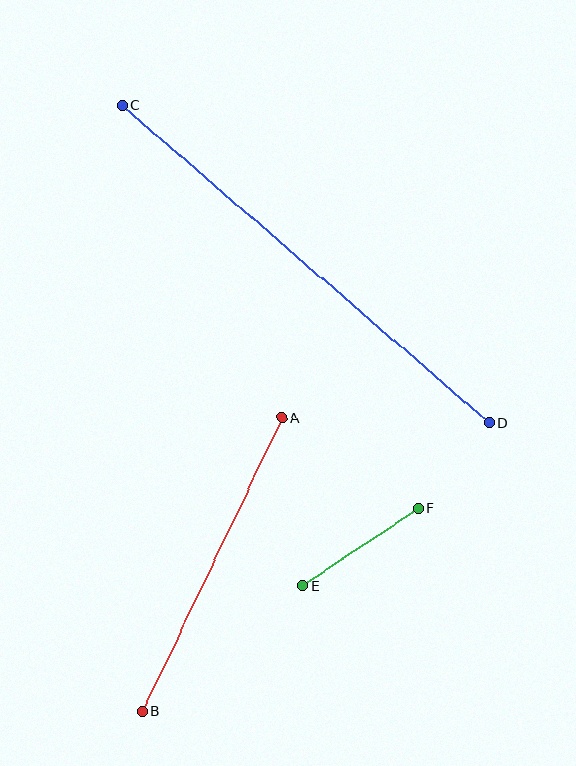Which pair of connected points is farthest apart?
Points C and D are farthest apart.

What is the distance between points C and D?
The distance is approximately 485 pixels.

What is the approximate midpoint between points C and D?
The midpoint is at approximately (305, 264) pixels.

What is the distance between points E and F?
The distance is approximately 139 pixels.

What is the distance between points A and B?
The distance is approximately 325 pixels.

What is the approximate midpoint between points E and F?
The midpoint is at approximately (360, 547) pixels.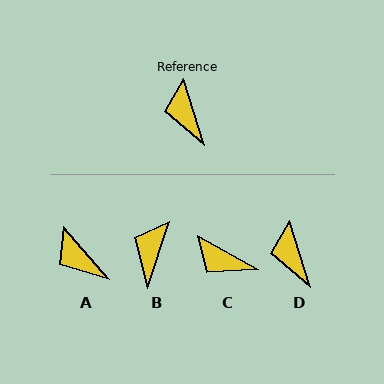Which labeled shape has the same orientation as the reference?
D.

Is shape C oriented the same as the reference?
No, it is off by about 43 degrees.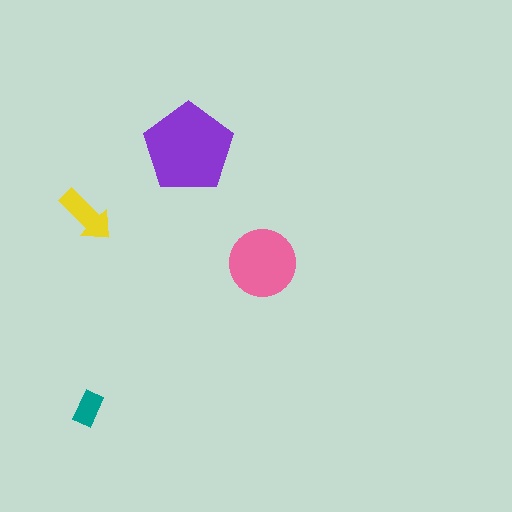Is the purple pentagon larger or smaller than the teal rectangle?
Larger.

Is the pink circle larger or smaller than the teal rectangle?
Larger.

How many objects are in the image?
There are 4 objects in the image.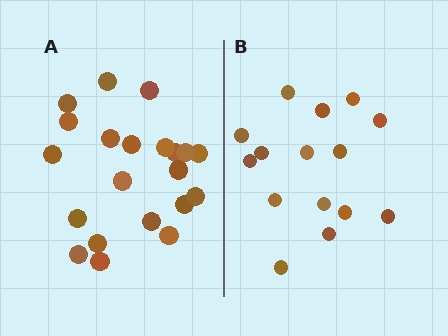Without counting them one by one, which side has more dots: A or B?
Region A (the left region) has more dots.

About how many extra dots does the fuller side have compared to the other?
Region A has about 6 more dots than region B.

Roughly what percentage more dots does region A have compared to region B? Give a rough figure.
About 40% more.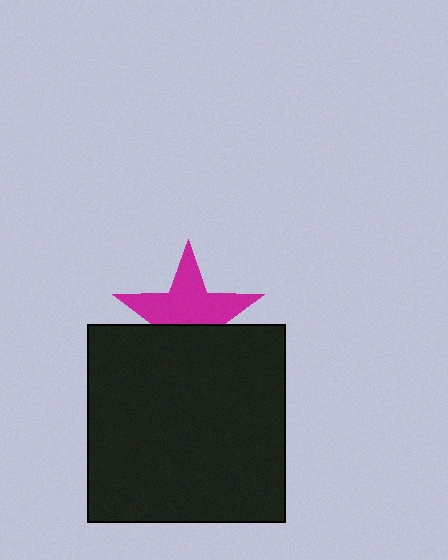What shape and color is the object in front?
The object in front is a black square.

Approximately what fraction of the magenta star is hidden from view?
Roughly 41% of the magenta star is hidden behind the black square.